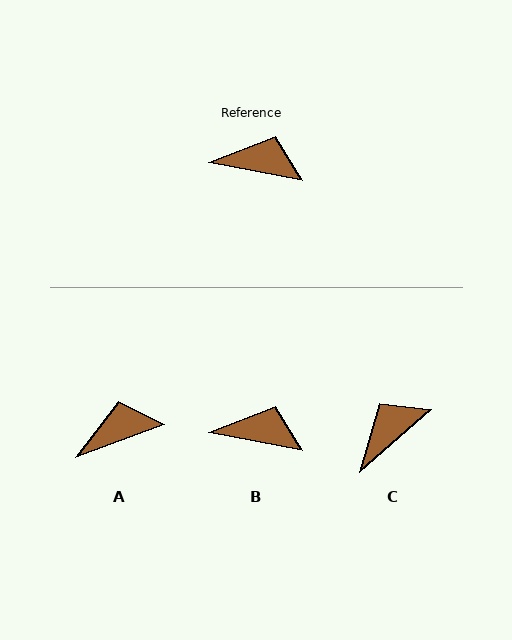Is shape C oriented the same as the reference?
No, it is off by about 52 degrees.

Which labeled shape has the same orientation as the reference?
B.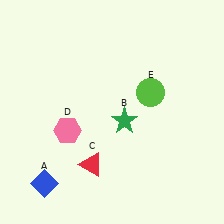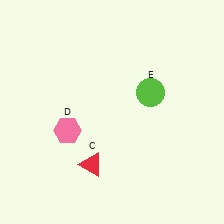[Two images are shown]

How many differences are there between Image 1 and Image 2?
There are 2 differences between the two images.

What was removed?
The blue diamond (A), the green star (B) were removed in Image 2.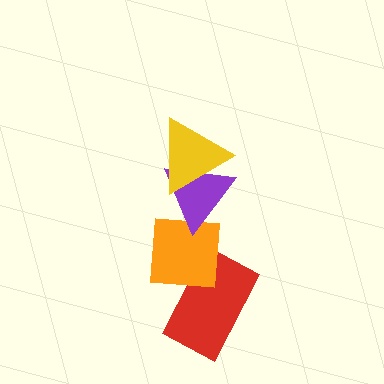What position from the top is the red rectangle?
The red rectangle is 4th from the top.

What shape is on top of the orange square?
The purple triangle is on top of the orange square.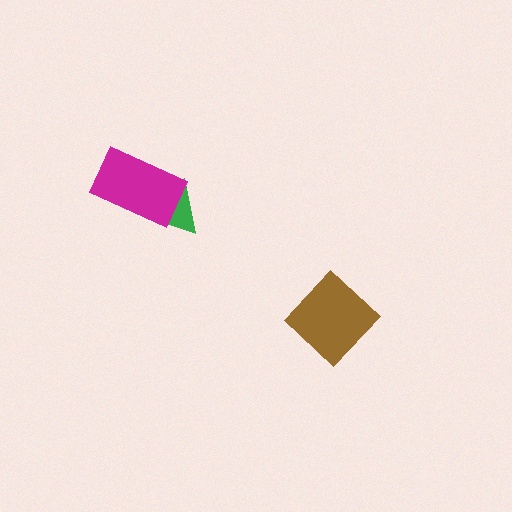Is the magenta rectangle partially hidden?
No, no other shape covers it.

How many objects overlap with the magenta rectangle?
1 object overlaps with the magenta rectangle.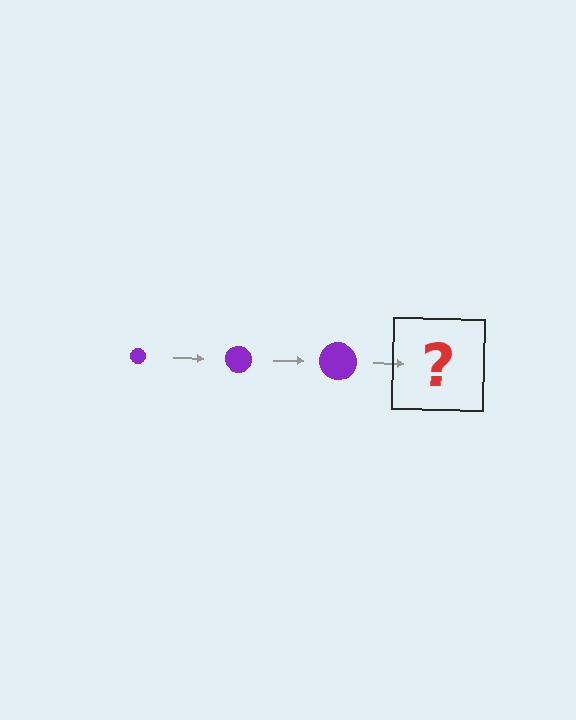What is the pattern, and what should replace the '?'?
The pattern is that the circle gets progressively larger each step. The '?' should be a purple circle, larger than the previous one.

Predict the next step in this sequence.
The next step is a purple circle, larger than the previous one.